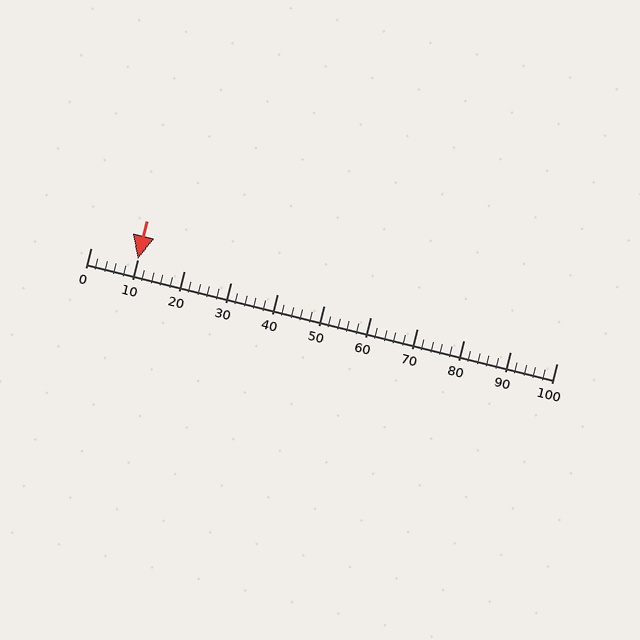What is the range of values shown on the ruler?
The ruler shows values from 0 to 100.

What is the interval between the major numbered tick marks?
The major tick marks are spaced 10 units apart.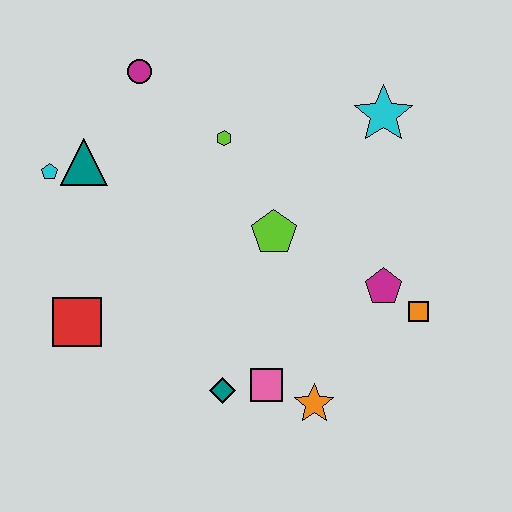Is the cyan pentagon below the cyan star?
Yes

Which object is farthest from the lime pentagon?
The cyan pentagon is farthest from the lime pentagon.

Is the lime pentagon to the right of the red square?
Yes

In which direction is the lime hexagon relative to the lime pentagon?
The lime hexagon is above the lime pentagon.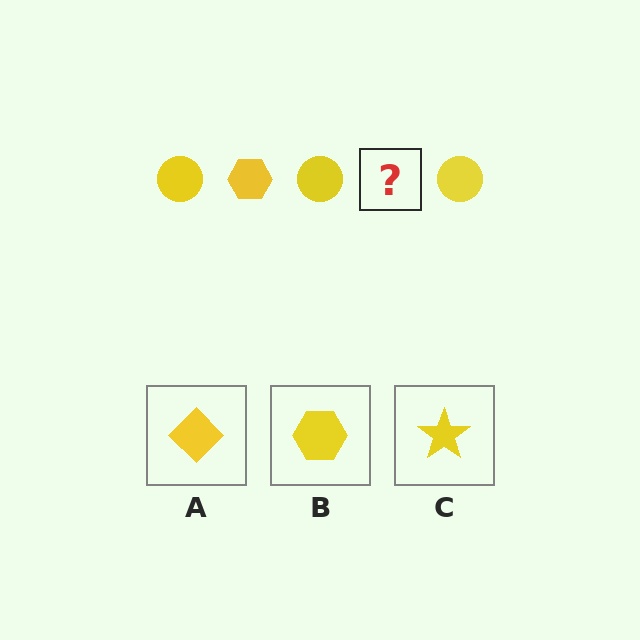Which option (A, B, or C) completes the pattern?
B.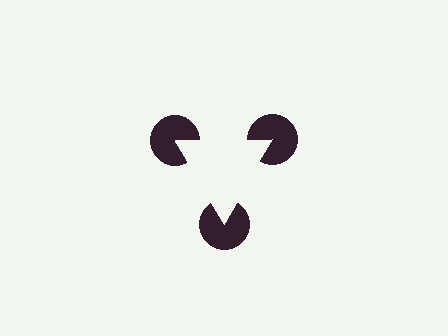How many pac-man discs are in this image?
There are 3 — one at each vertex of the illusory triangle.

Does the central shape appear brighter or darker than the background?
It typically appears slightly brighter than the background, even though no actual brightness change is drawn.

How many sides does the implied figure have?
3 sides.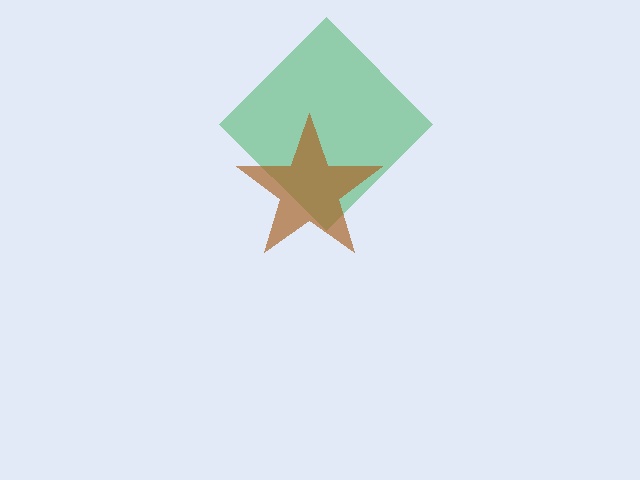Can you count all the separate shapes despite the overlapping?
Yes, there are 2 separate shapes.